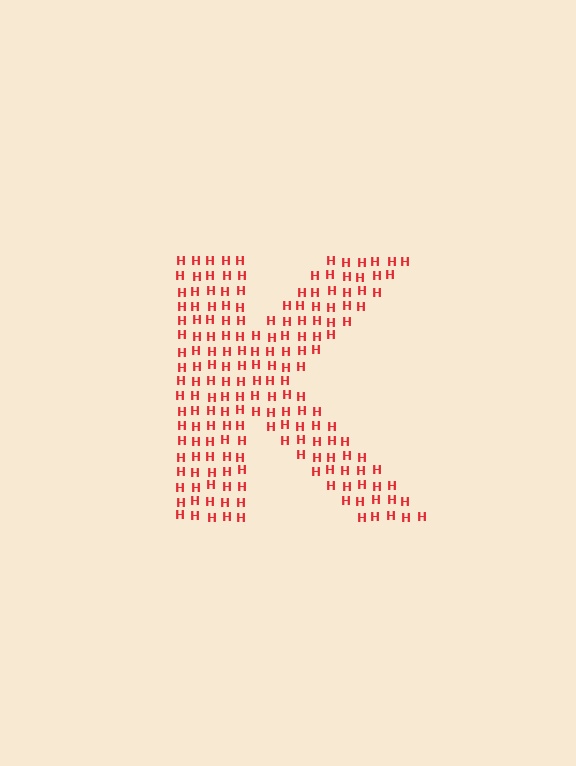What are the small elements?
The small elements are letter H's.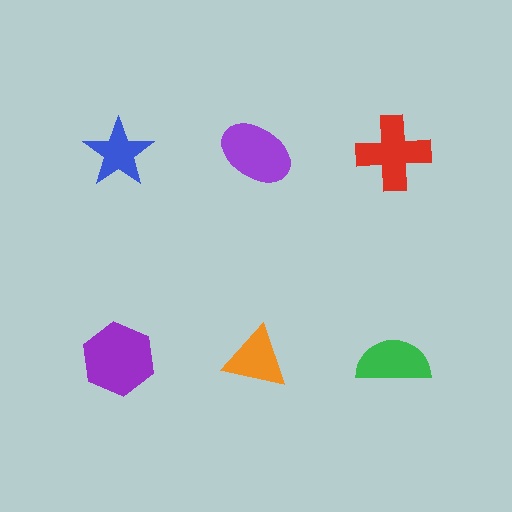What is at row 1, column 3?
A red cross.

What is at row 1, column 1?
A blue star.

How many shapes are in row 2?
3 shapes.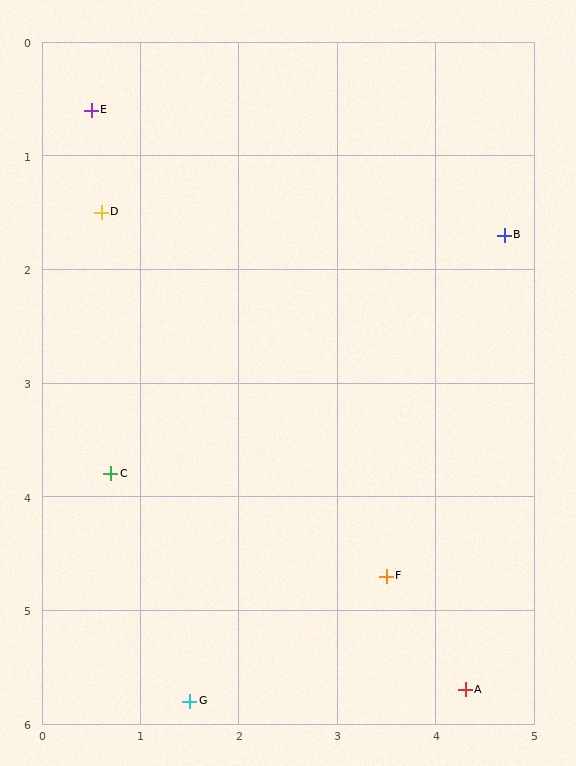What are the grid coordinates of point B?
Point B is at approximately (4.7, 1.7).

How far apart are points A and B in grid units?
Points A and B are about 4.0 grid units apart.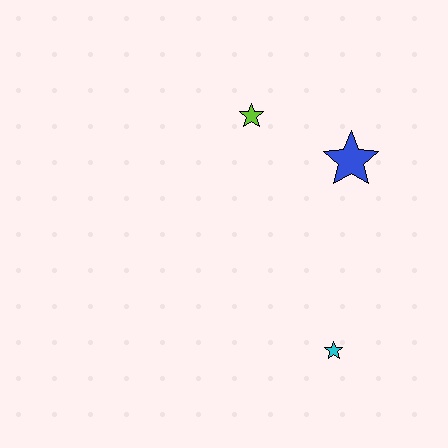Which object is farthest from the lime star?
The cyan star is farthest from the lime star.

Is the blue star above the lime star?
No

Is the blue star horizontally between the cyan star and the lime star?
No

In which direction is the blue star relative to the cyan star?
The blue star is above the cyan star.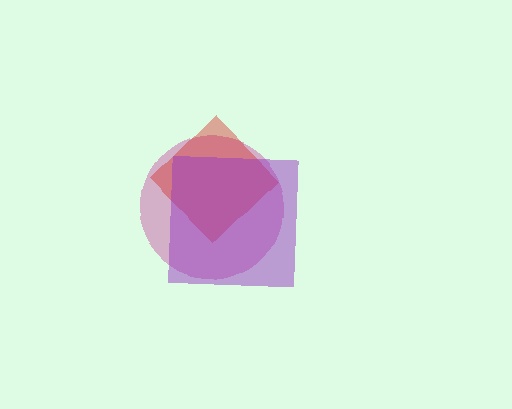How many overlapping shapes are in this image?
There are 3 overlapping shapes in the image.